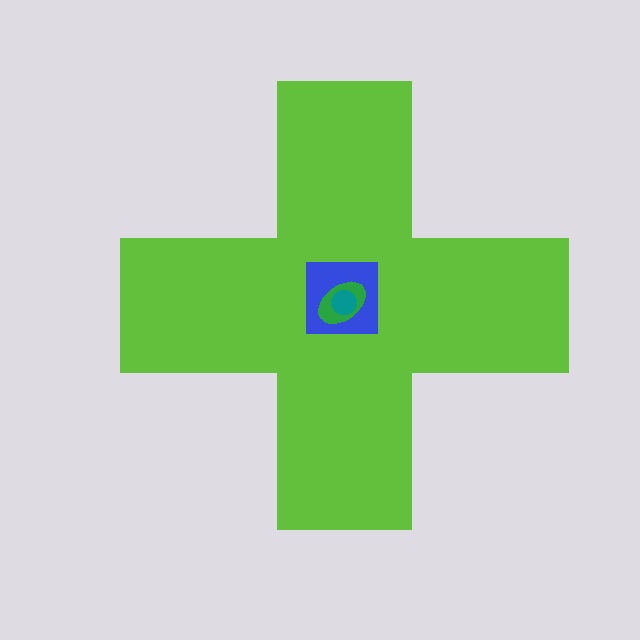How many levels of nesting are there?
4.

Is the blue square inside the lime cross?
Yes.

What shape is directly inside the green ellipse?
The teal circle.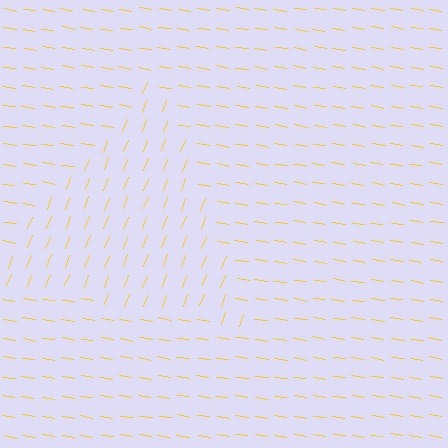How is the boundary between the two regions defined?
The boundary is defined purely by a change in line orientation (approximately 77 degrees difference). All lines are the same color and thickness.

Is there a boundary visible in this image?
Yes, there is a texture boundary formed by a change in line orientation.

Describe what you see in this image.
The image is filled with small yellow line segments. A triangle region in the image has lines oriented differently from the surrounding lines, creating a visible texture boundary.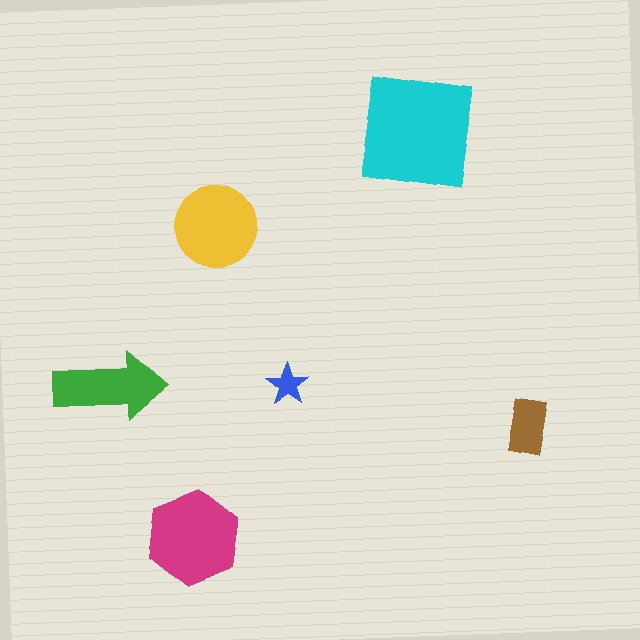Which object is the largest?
The cyan square.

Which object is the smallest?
The blue star.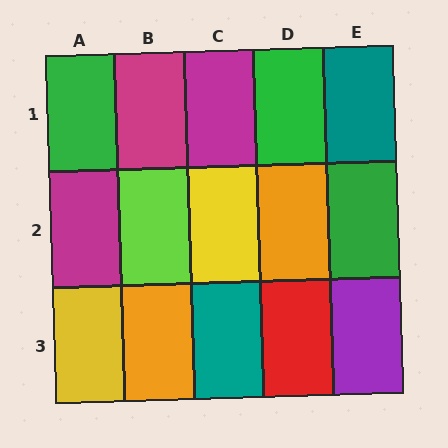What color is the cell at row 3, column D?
Red.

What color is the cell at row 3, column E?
Purple.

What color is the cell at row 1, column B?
Magenta.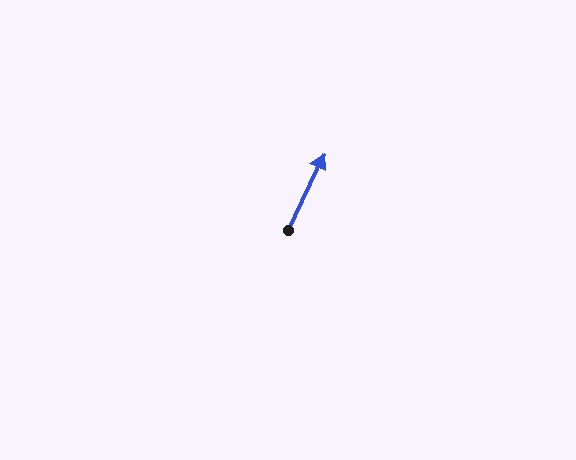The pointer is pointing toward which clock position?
Roughly 1 o'clock.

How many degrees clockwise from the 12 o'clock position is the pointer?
Approximately 25 degrees.